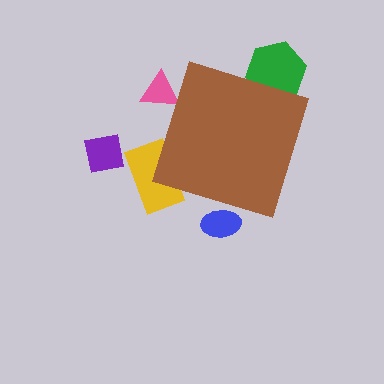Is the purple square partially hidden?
No, the purple square is fully visible.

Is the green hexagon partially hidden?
Yes, the green hexagon is partially hidden behind the brown diamond.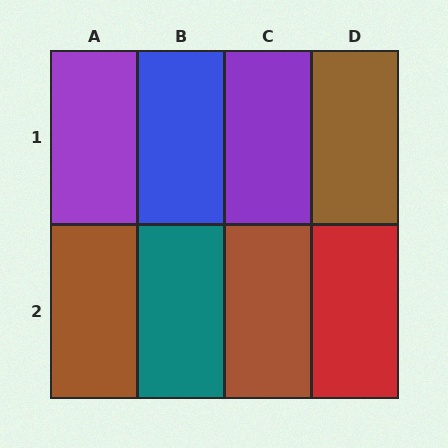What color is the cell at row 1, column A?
Purple.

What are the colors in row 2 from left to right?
Brown, teal, brown, red.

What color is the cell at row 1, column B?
Blue.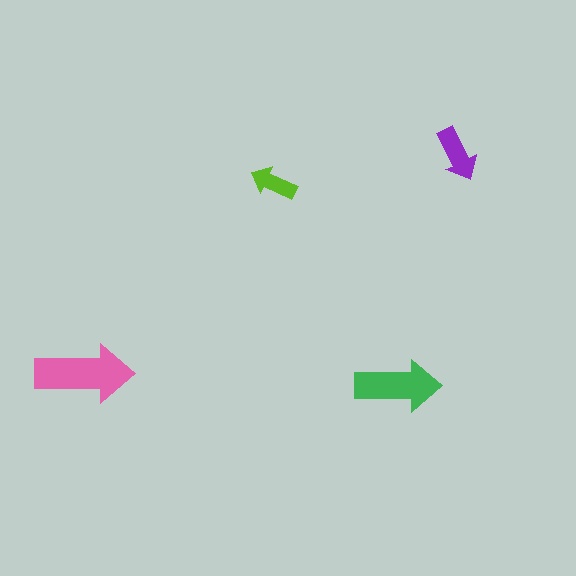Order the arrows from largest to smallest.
the pink one, the green one, the purple one, the lime one.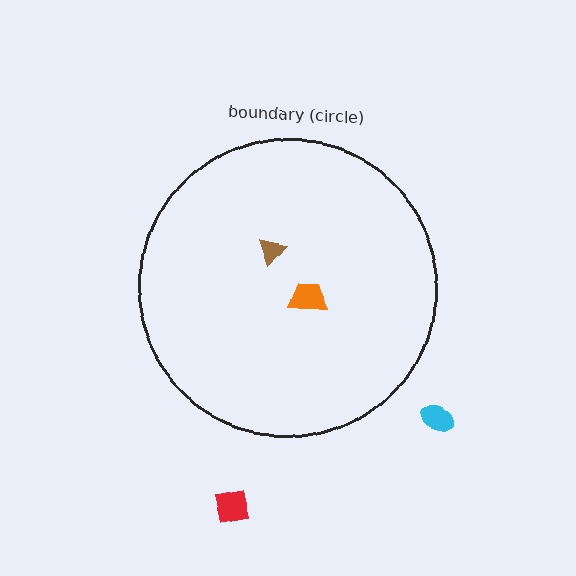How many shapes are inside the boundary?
2 inside, 2 outside.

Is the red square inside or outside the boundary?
Outside.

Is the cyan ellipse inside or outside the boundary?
Outside.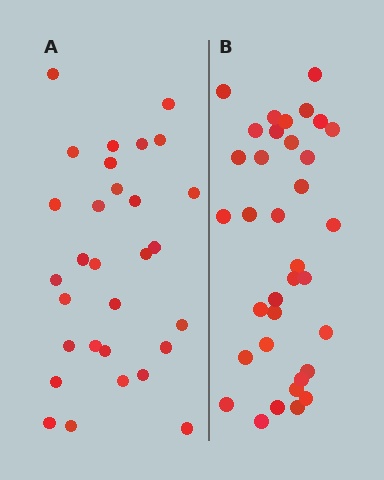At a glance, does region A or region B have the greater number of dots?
Region B (the right region) has more dots.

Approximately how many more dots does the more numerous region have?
Region B has about 5 more dots than region A.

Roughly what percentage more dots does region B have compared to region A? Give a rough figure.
About 15% more.